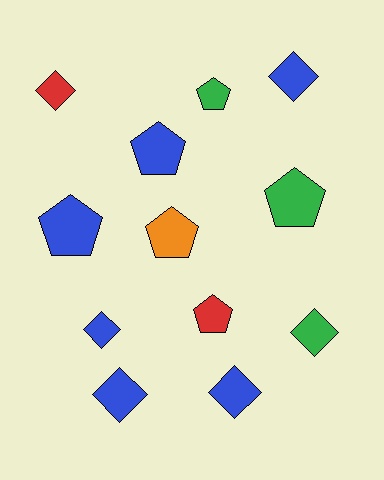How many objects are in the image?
There are 12 objects.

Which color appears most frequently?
Blue, with 6 objects.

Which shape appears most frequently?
Pentagon, with 6 objects.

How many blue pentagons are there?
There are 2 blue pentagons.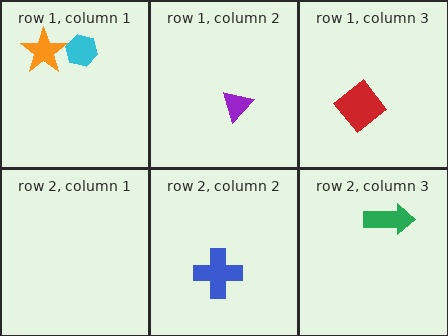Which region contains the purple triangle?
The row 1, column 2 region.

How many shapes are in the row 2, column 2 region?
1.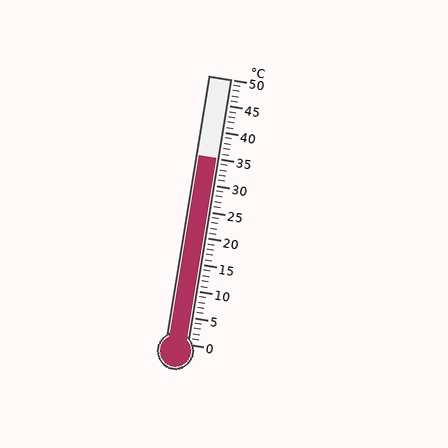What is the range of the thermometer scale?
The thermometer scale ranges from 0°C to 50°C.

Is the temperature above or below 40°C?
The temperature is below 40°C.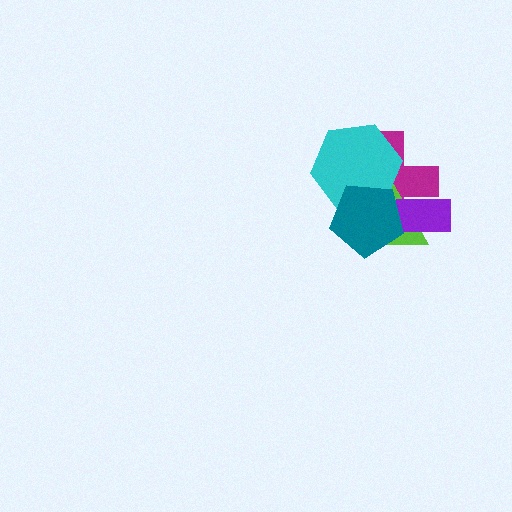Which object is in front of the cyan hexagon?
The teal pentagon is in front of the cyan hexagon.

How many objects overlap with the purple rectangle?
3 objects overlap with the purple rectangle.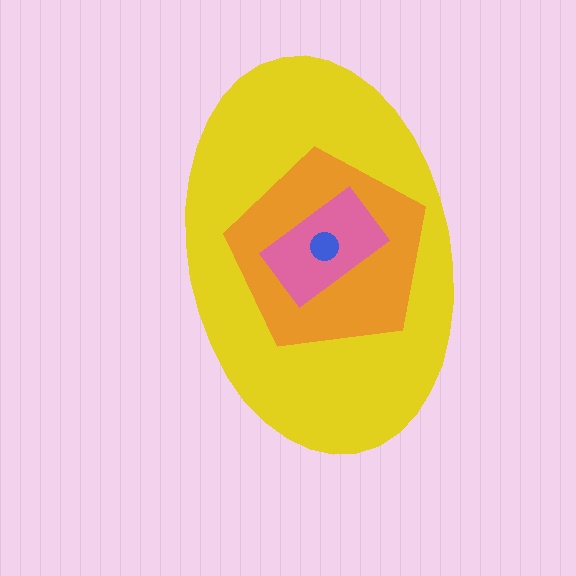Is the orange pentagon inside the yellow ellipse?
Yes.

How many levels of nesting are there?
4.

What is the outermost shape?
The yellow ellipse.